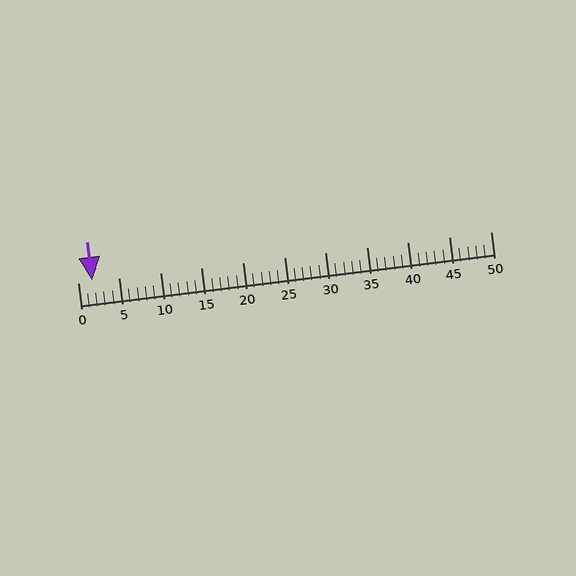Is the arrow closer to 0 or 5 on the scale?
The arrow is closer to 0.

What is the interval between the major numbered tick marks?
The major tick marks are spaced 5 units apart.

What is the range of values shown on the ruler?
The ruler shows values from 0 to 50.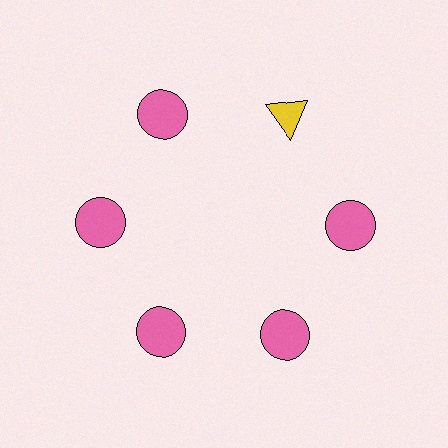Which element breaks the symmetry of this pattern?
The yellow triangle at roughly the 1 o'clock position breaks the symmetry. All other shapes are pink circles.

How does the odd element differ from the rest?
It differs in both color (yellow instead of pink) and shape (triangle instead of circle).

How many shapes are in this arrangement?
There are 6 shapes arranged in a ring pattern.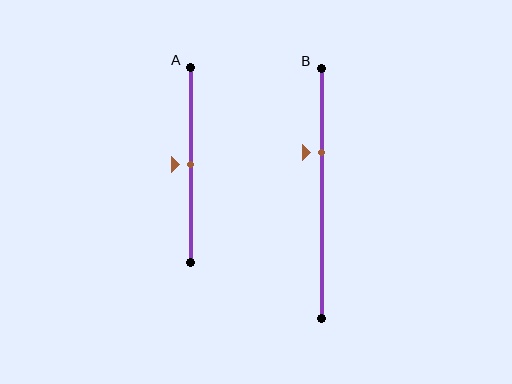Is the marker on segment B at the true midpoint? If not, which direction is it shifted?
No, the marker on segment B is shifted upward by about 16% of the segment length.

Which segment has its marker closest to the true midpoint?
Segment A has its marker closest to the true midpoint.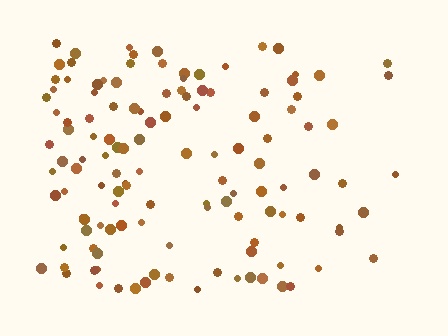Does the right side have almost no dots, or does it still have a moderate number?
Still a moderate number, just noticeably fewer than the left.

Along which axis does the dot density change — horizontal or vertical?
Horizontal.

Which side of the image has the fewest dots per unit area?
The right.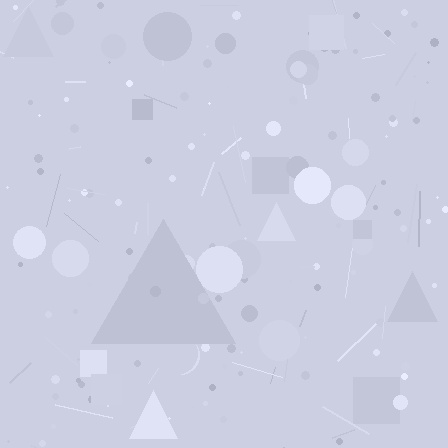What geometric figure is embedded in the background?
A triangle is embedded in the background.